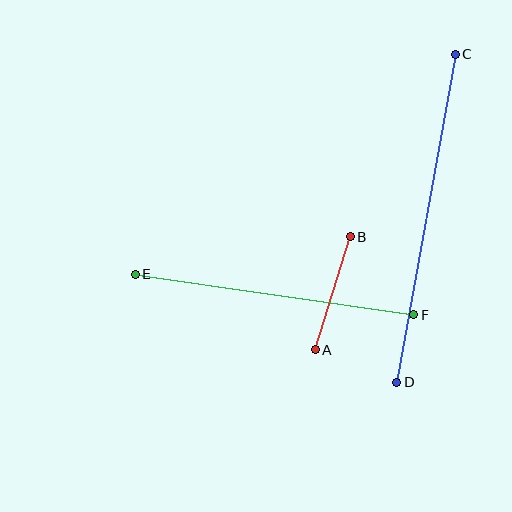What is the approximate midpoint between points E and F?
The midpoint is at approximately (275, 294) pixels.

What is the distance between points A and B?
The distance is approximately 118 pixels.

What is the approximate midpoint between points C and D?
The midpoint is at approximately (426, 218) pixels.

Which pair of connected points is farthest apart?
Points C and D are farthest apart.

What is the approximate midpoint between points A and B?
The midpoint is at approximately (333, 293) pixels.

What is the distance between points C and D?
The distance is approximately 333 pixels.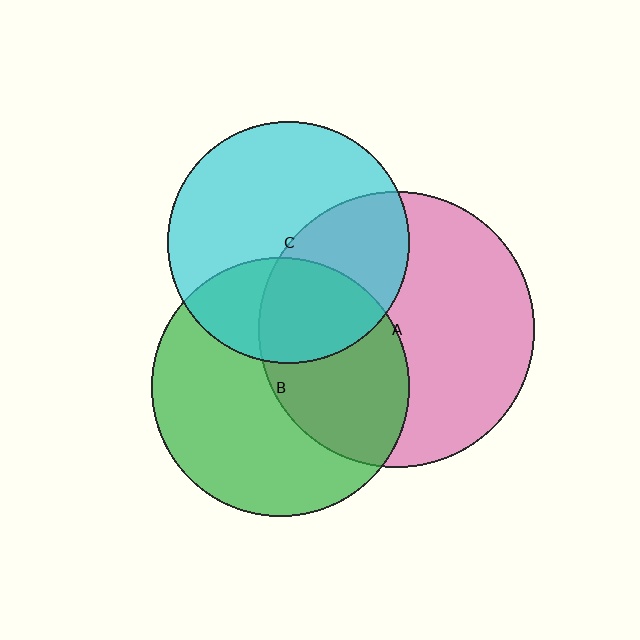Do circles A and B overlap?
Yes.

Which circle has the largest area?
Circle A (pink).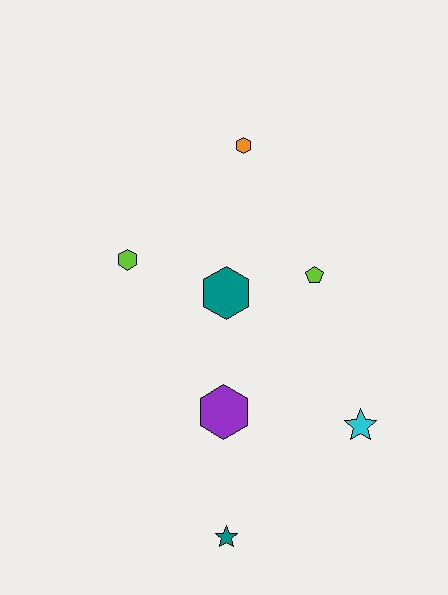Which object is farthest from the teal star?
The orange hexagon is farthest from the teal star.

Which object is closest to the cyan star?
The purple hexagon is closest to the cyan star.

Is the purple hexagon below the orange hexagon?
Yes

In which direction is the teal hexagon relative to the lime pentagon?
The teal hexagon is to the left of the lime pentagon.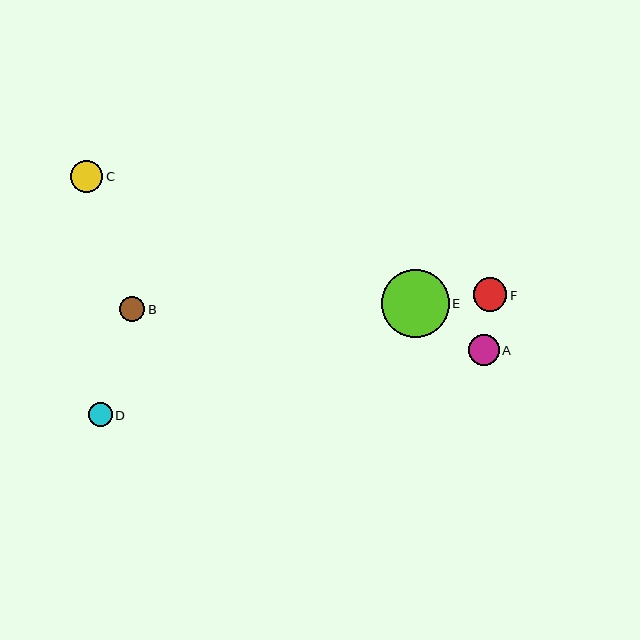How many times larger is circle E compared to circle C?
Circle E is approximately 2.1 times the size of circle C.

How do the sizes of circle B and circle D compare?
Circle B and circle D are approximately the same size.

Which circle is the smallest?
Circle D is the smallest with a size of approximately 24 pixels.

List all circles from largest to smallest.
From largest to smallest: E, F, C, A, B, D.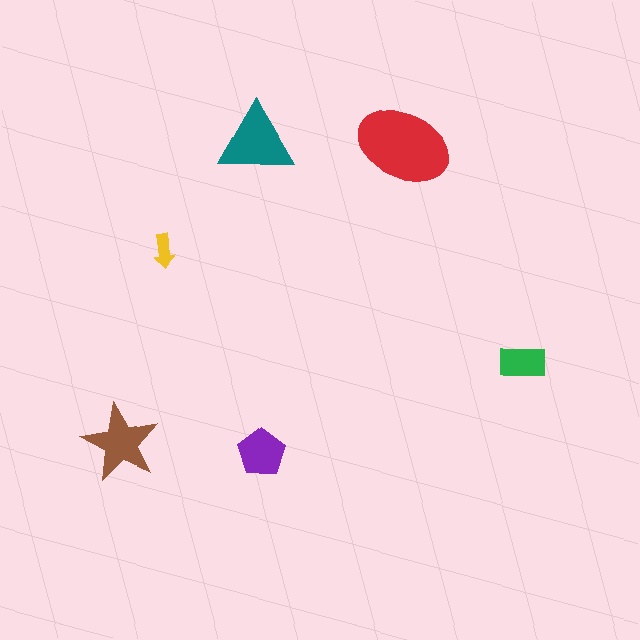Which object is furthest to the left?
The brown star is leftmost.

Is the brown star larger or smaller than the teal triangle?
Smaller.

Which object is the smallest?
The yellow arrow.